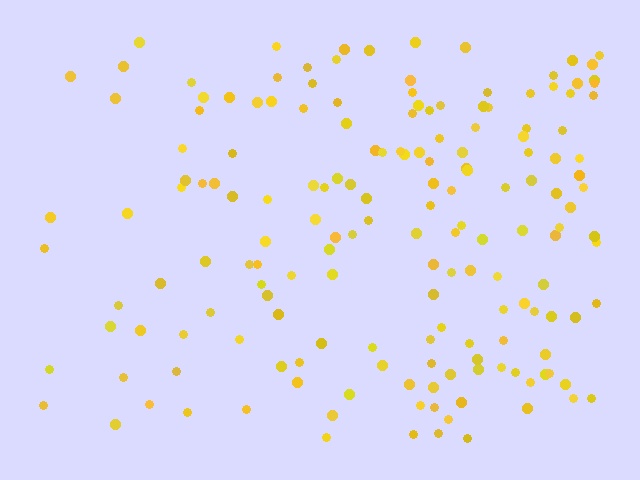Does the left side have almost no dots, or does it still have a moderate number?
Still a moderate number, just noticeably fewer than the right.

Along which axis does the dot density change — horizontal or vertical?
Horizontal.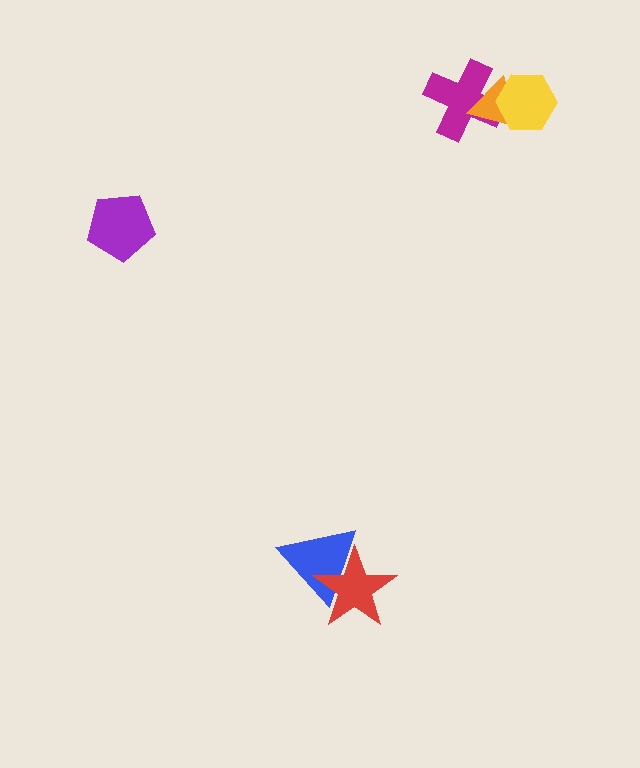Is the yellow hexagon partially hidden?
No, no other shape covers it.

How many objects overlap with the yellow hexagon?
2 objects overlap with the yellow hexagon.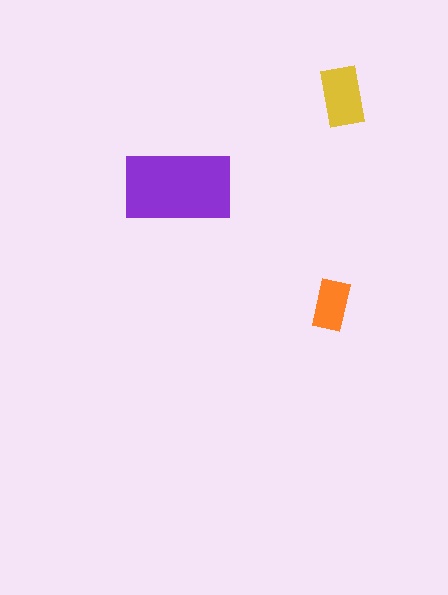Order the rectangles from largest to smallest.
the purple one, the yellow one, the orange one.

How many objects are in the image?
There are 3 objects in the image.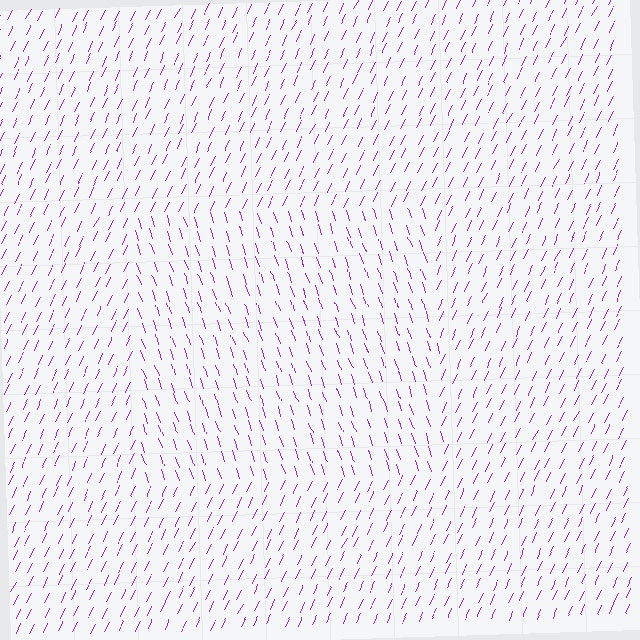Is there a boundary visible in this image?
Yes, there is a texture boundary formed by a change in line orientation.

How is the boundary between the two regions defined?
The boundary is defined purely by a change in line orientation (approximately 45 degrees difference). All lines are the same color and thickness.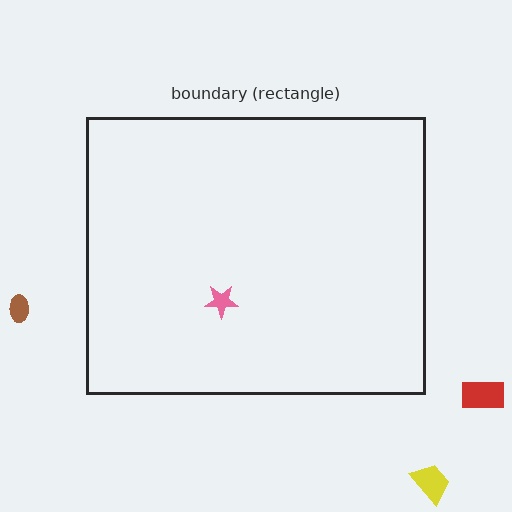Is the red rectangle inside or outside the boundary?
Outside.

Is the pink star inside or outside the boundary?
Inside.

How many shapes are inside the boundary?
1 inside, 3 outside.